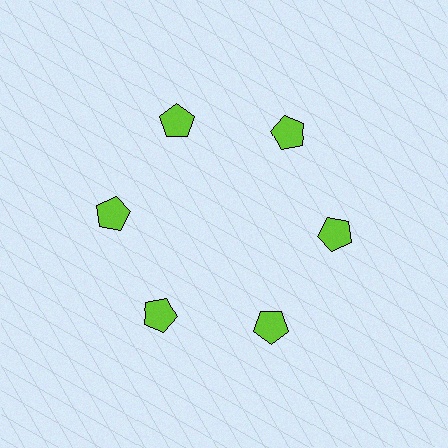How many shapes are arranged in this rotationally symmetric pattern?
There are 6 shapes, arranged in 6 groups of 1.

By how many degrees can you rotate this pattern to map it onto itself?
The pattern maps onto itself every 60 degrees of rotation.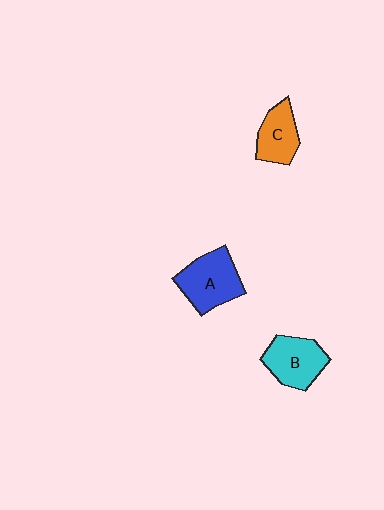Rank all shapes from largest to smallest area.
From largest to smallest: A (blue), B (cyan), C (orange).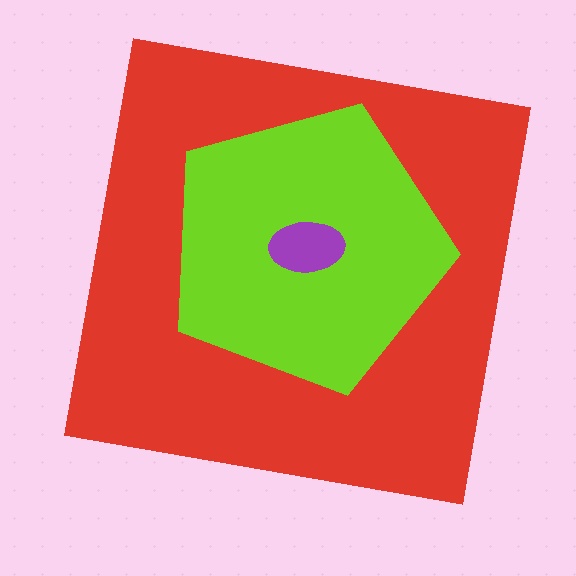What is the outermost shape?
The red square.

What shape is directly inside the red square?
The lime pentagon.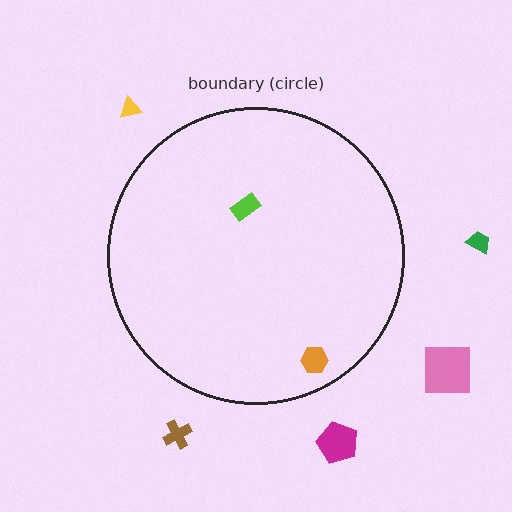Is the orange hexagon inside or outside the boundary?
Inside.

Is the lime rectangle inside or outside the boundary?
Inside.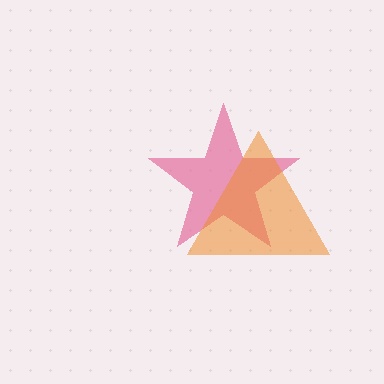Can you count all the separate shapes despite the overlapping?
Yes, there are 2 separate shapes.